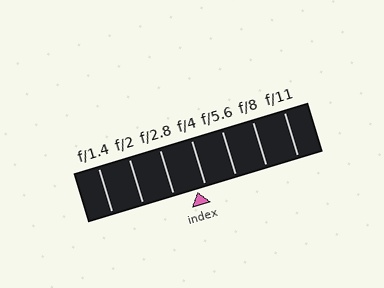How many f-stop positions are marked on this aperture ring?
There are 7 f-stop positions marked.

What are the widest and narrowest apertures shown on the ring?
The widest aperture shown is f/1.4 and the narrowest is f/11.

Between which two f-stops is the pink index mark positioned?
The index mark is between f/2.8 and f/4.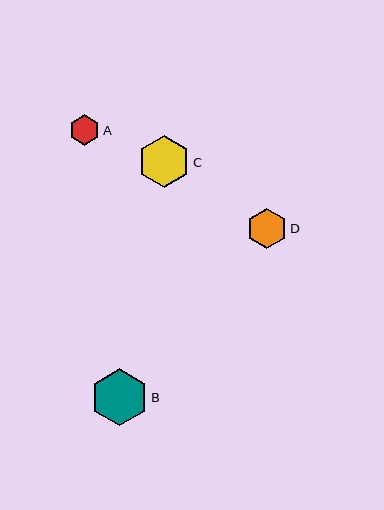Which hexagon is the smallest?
Hexagon A is the smallest with a size of approximately 31 pixels.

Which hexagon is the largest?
Hexagon B is the largest with a size of approximately 57 pixels.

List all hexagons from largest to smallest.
From largest to smallest: B, C, D, A.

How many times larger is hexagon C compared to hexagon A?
Hexagon C is approximately 1.7 times the size of hexagon A.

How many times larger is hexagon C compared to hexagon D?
Hexagon C is approximately 1.3 times the size of hexagon D.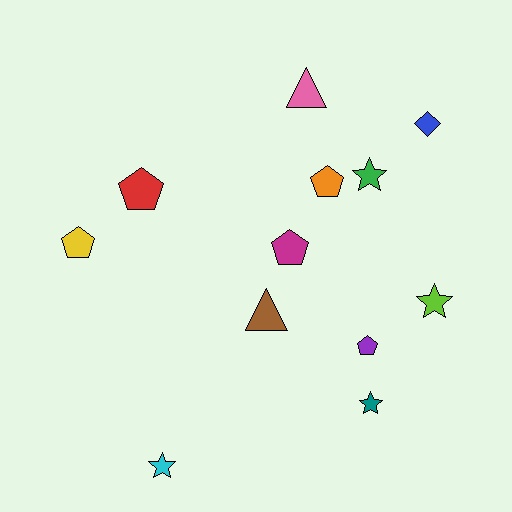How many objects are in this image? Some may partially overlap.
There are 12 objects.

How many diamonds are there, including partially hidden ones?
There is 1 diamond.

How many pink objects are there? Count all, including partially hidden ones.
There is 1 pink object.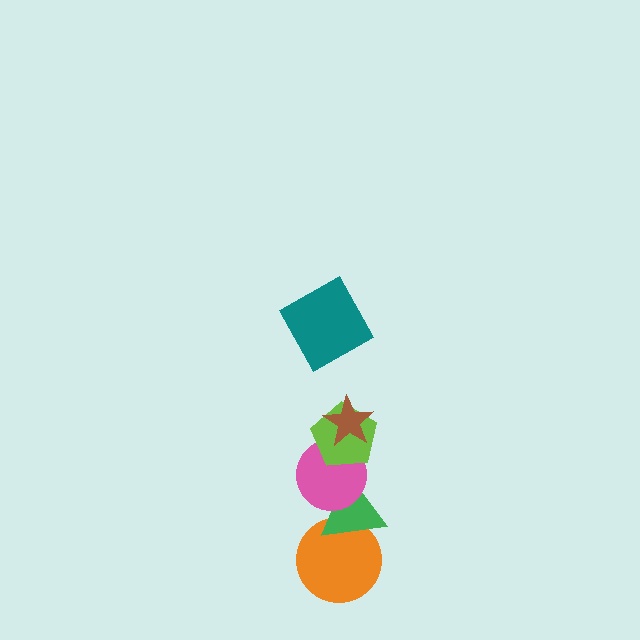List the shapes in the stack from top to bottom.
From top to bottom: the teal square, the brown star, the lime pentagon, the pink circle, the green triangle, the orange circle.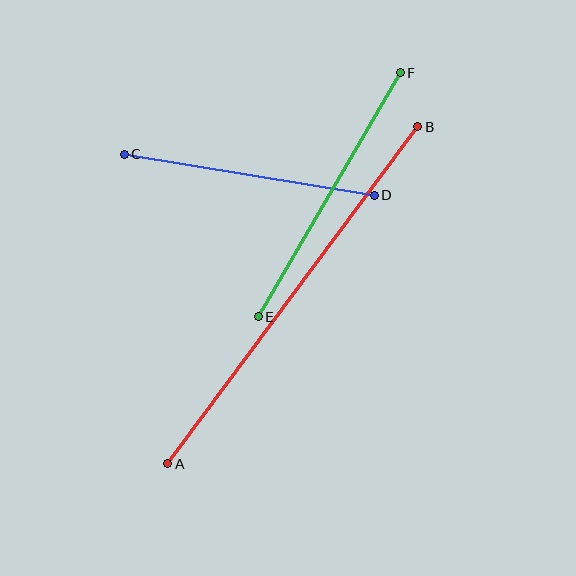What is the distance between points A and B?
The distance is approximately 419 pixels.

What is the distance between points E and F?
The distance is approximately 282 pixels.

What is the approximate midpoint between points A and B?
The midpoint is at approximately (293, 295) pixels.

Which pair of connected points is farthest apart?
Points A and B are farthest apart.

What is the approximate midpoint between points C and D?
The midpoint is at approximately (249, 175) pixels.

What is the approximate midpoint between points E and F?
The midpoint is at approximately (329, 195) pixels.